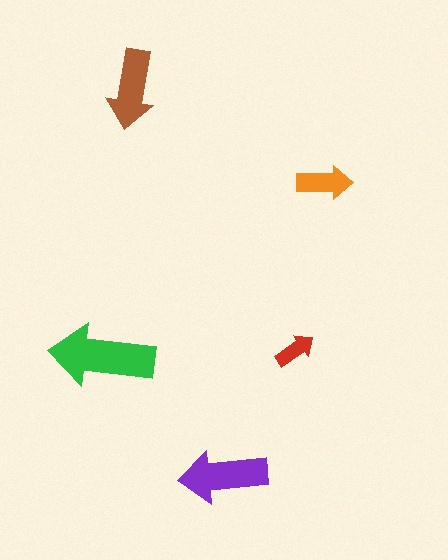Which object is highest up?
The brown arrow is topmost.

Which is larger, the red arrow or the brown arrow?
The brown one.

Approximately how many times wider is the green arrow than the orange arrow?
About 2 times wider.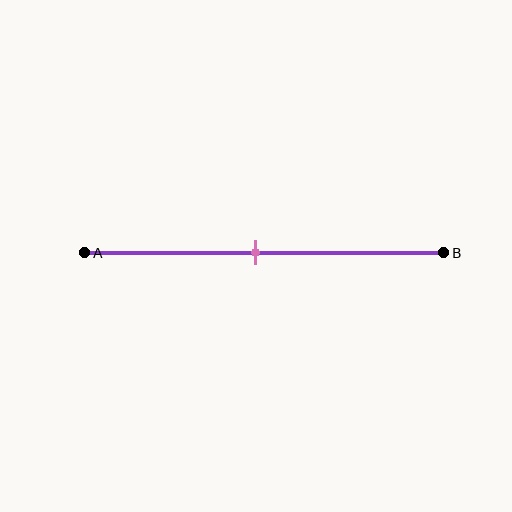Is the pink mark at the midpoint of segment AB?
Yes, the mark is approximately at the midpoint.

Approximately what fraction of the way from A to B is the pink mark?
The pink mark is approximately 50% of the way from A to B.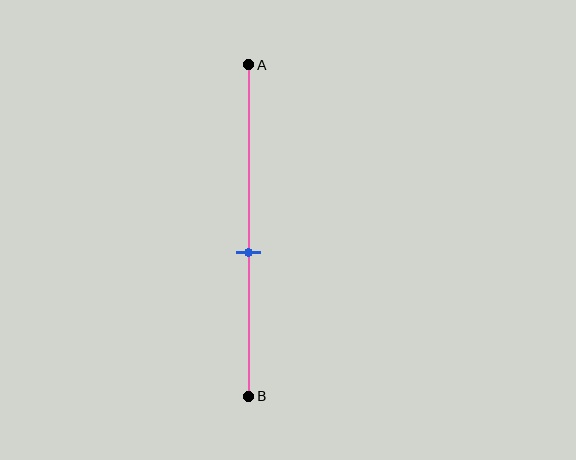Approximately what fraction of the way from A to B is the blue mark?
The blue mark is approximately 55% of the way from A to B.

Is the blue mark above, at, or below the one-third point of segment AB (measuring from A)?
The blue mark is below the one-third point of segment AB.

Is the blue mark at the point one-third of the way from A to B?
No, the mark is at about 55% from A, not at the 33% one-third point.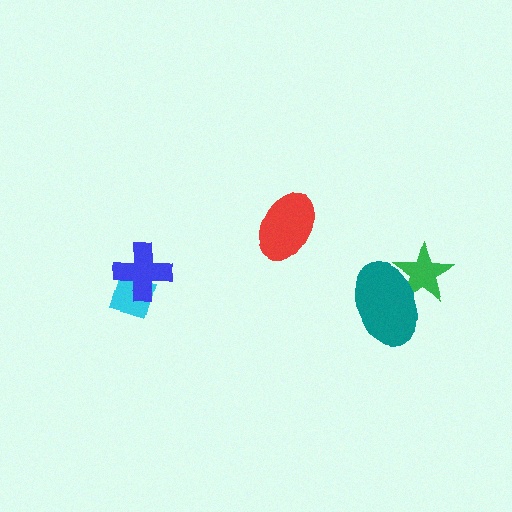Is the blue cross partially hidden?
No, no other shape covers it.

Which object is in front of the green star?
The teal ellipse is in front of the green star.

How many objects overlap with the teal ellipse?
1 object overlaps with the teal ellipse.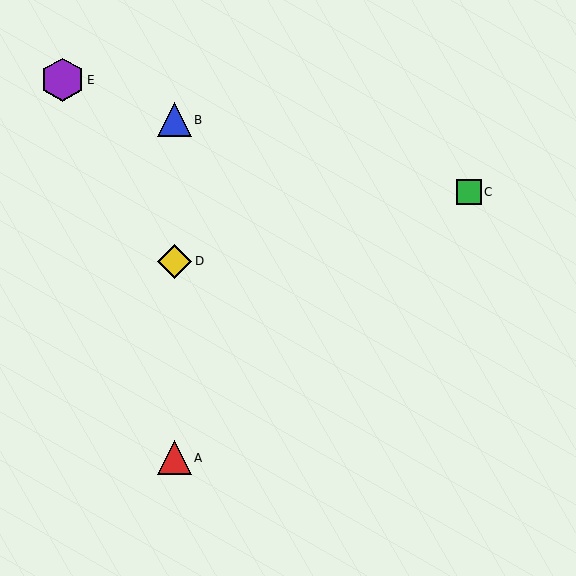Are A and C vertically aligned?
No, A is at x≈175 and C is at x≈469.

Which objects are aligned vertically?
Objects A, B, D are aligned vertically.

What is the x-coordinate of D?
Object D is at x≈175.